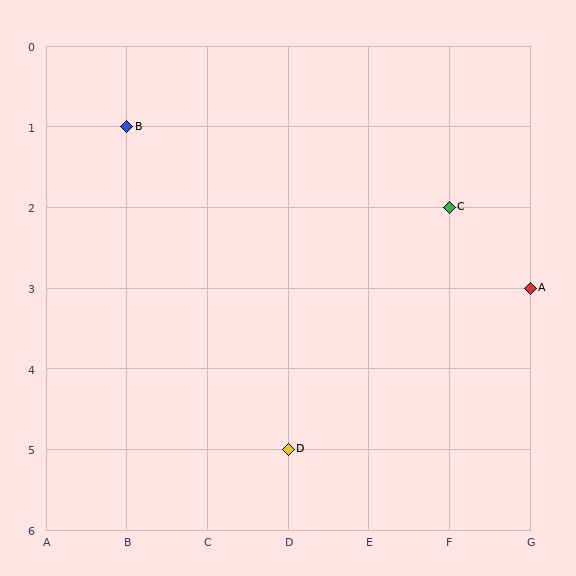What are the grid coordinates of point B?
Point B is at grid coordinates (B, 1).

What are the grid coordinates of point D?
Point D is at grid coordinates (D, 5).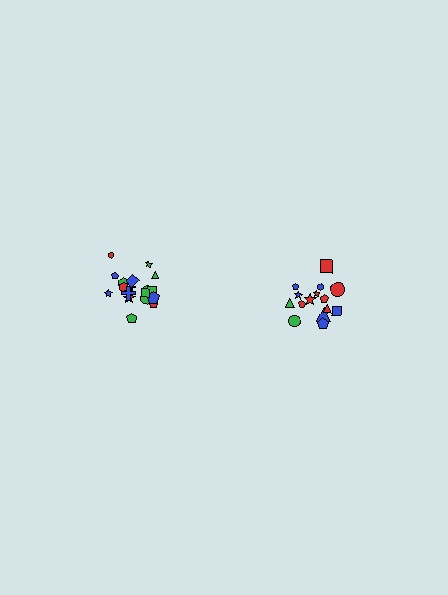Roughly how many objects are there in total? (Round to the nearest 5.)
Roughly 35 objects in total.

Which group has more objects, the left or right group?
The left group.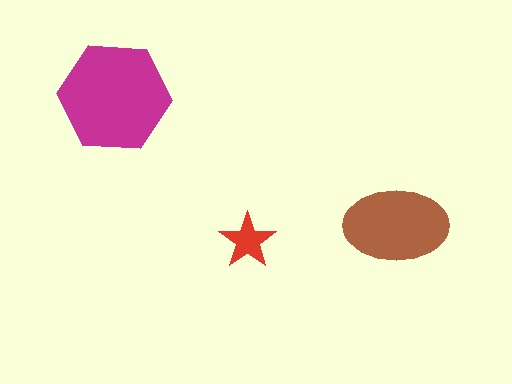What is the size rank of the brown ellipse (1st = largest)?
2nd.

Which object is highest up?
The magenta hexagon is topmost.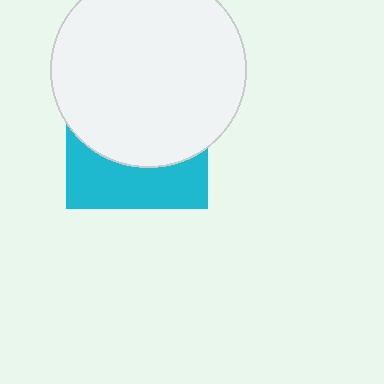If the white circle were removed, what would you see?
You would see the complete cyan square.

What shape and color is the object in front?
The object in front is a white circle.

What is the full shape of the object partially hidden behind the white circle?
The partially hidden object is a cyan square.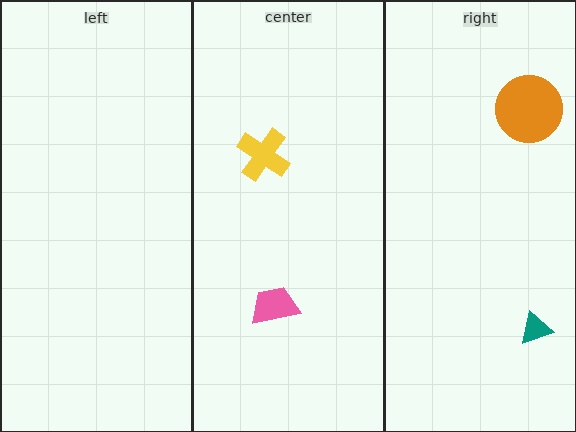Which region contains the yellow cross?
The center region.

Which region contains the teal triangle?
The right region.